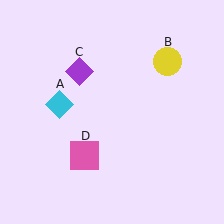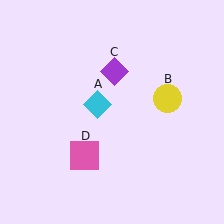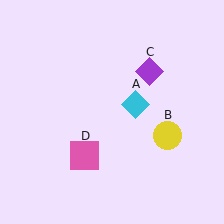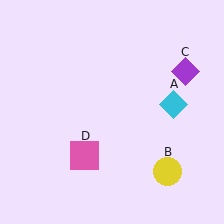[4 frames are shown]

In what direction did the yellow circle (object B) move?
The yellow circle (object B) moved down.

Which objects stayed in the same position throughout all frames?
Pink square (object D) remained stationary.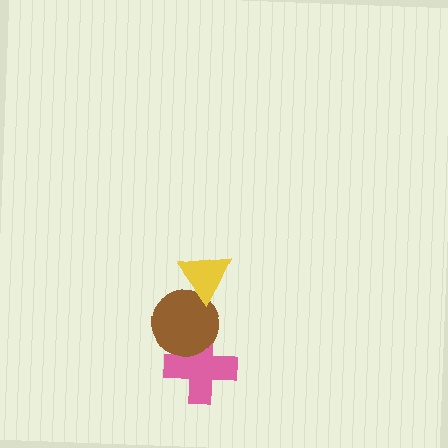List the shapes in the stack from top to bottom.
From top to bottom: the yellow triangle, the brown circle, the pink cross.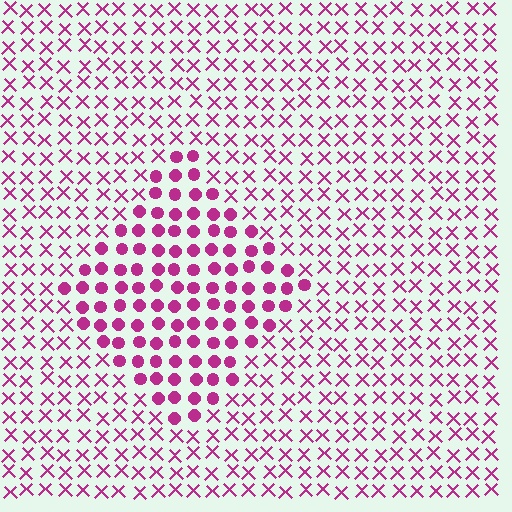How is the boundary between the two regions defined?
The boundary is defined by a change in element shape: circles inside vs. X marks outside. All elements share the same color and spacing.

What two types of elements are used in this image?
The image uses circles inside the diamond region and X marks outside it.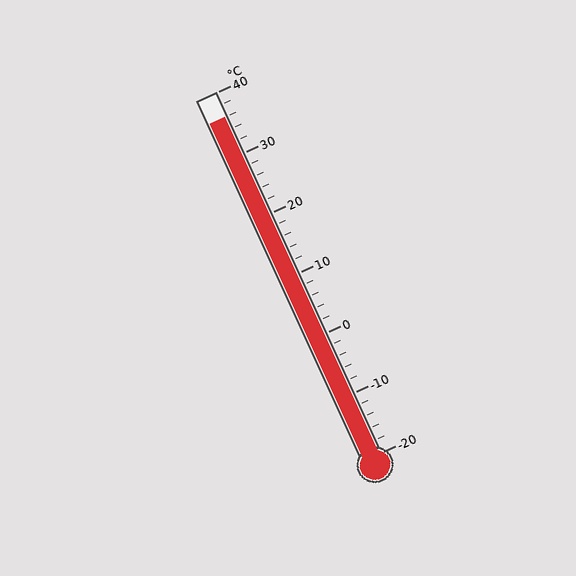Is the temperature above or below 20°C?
The temperature is above 20°C.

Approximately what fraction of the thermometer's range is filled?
The thermometer is filled to approximately 95% of its range.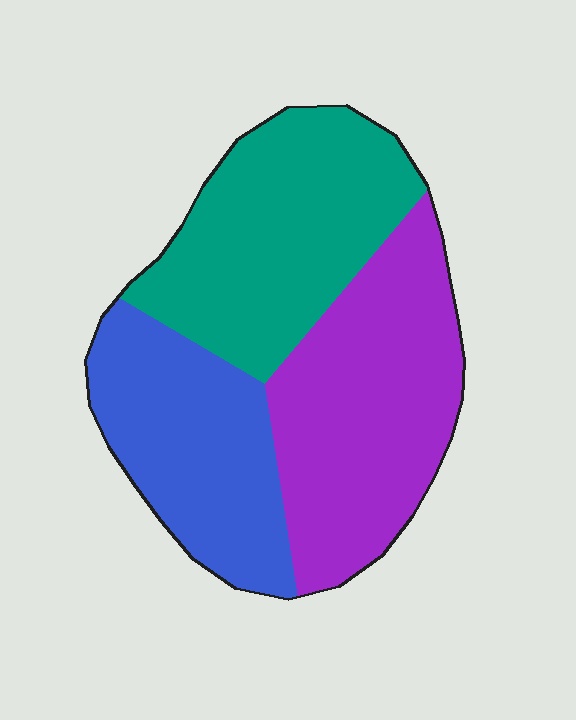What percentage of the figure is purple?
Purple covers 37% of the figure.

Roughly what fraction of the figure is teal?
Teal takes up about one third (1/3) of the figure.